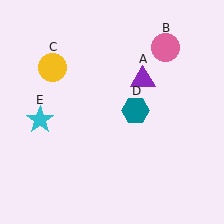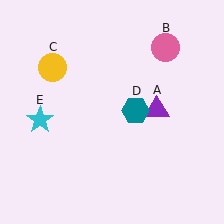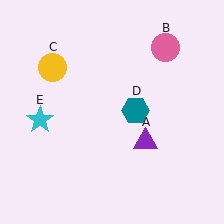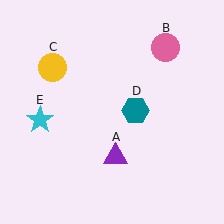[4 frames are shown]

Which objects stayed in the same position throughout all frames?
Pink circle (object B) and yellow circle (object C) and teal hexagon (object D) and cyan star (object E) remained stationary.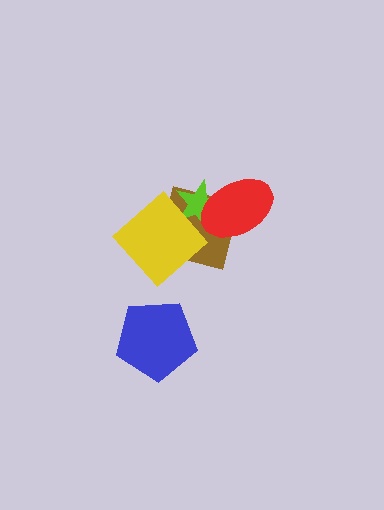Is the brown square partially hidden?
Yes, it is partially covered by another shape.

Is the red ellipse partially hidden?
No, no other shape covers it.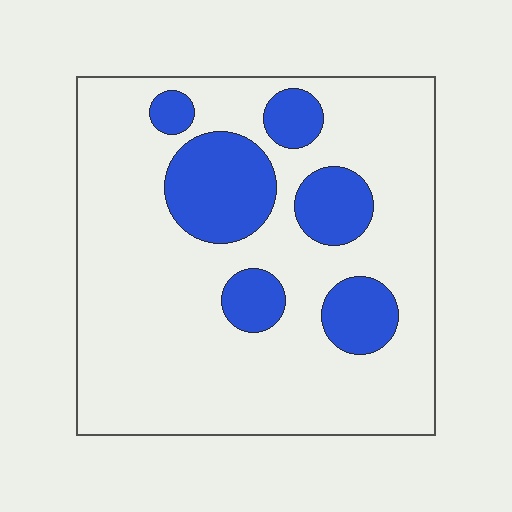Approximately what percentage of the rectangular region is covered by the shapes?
Approximately 20%.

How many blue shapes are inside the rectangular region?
6.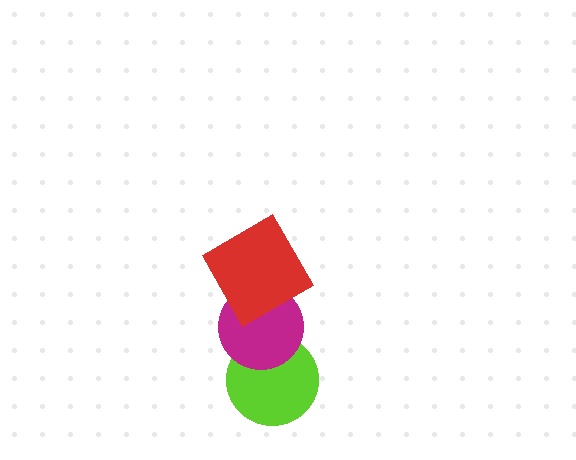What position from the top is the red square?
The red square is 1st from the top.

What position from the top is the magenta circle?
The magenta circle is 2nd from the top.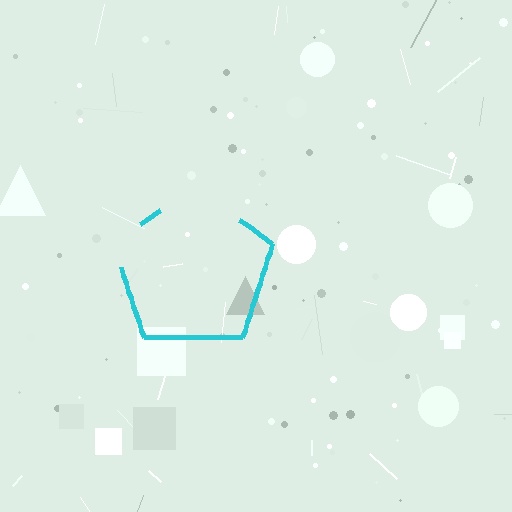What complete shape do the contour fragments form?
The contour fragments form a pentagon.